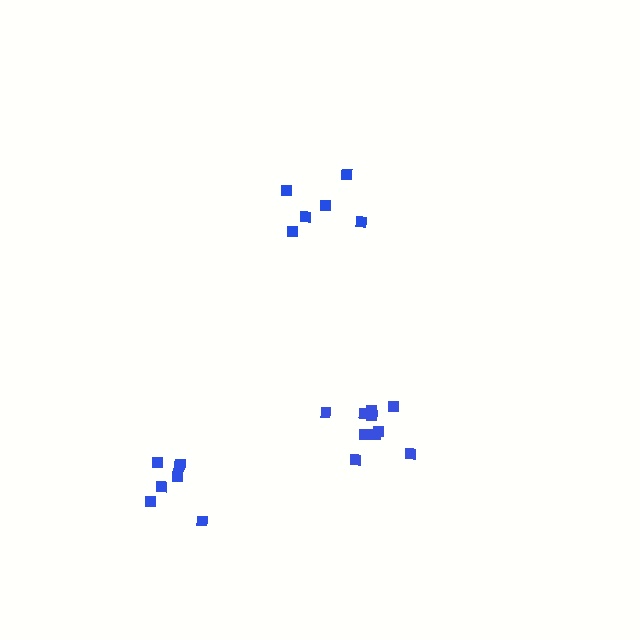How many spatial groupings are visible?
There are 3 spatial groupings.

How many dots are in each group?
Group 1: 6 dots, Group 2: 7 dots, Group 3: 10 dots (23 total).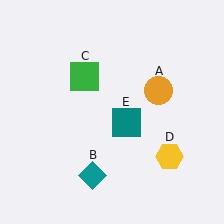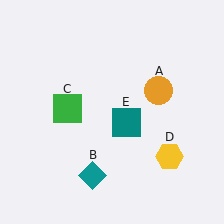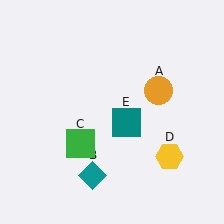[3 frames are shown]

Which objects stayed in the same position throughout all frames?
Orange circle (object A) and teal diamond (object B) and yellow hexagon (object D) and teal square (object E) remained stationary.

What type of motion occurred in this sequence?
The green square (object C) rotated counterclockwise around the center of the scene.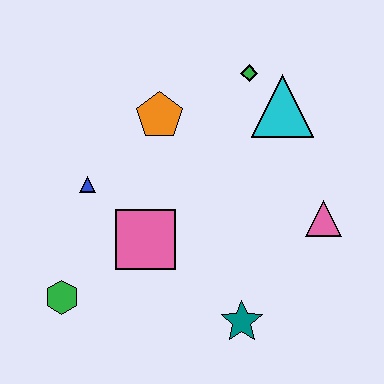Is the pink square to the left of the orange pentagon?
Yes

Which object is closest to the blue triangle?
The pink square is closest to the blue triangle.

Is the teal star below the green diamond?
Yes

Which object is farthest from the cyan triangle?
The green hexagon is farthest from the cyan triangle.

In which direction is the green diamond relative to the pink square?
The green diamond is above the pink square.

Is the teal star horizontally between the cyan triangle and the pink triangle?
No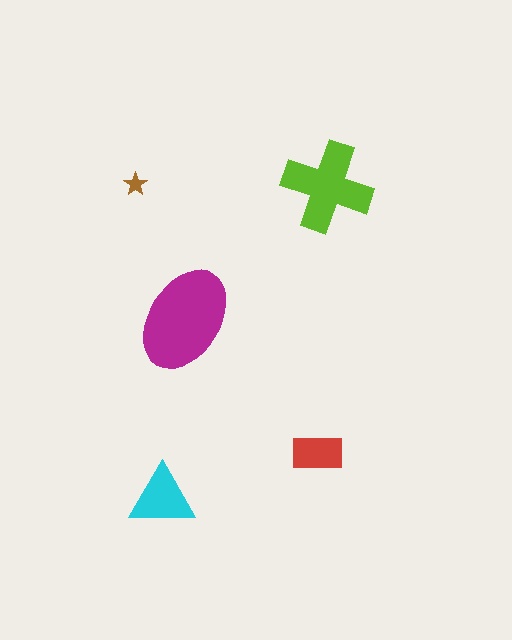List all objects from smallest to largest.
The brown star, the red rectangle, the cyan triangle, the lime cross, the magenta ellipse.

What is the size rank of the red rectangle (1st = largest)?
4th.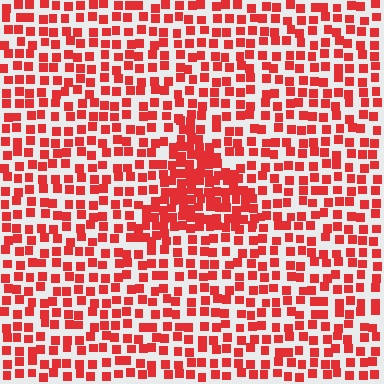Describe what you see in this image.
The image contains small red elements arranged at two different densities. A triangle-shaped region is visible where the elements are more densely packed than the surrounding area.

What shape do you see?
I see a triangle.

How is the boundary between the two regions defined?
The boundary is defined by a change in element density (approximately 1.9x ratio). All elements are the same color, size, and shape.